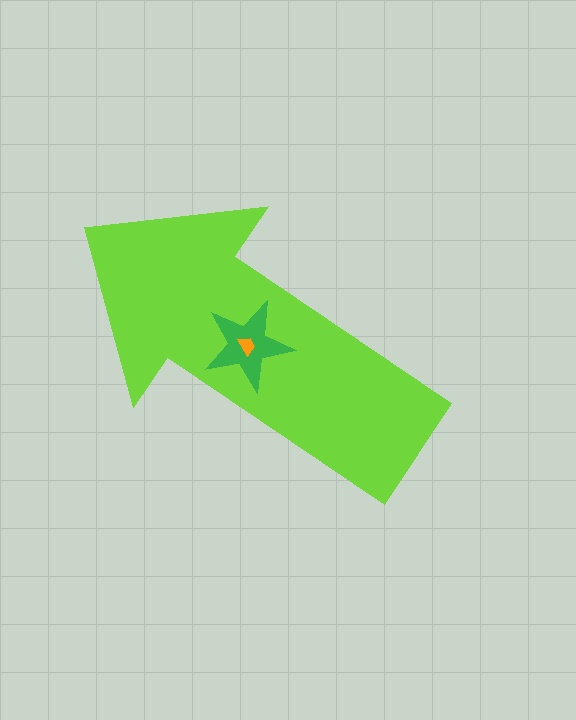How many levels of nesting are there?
3.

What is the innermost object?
The orange trapezoid.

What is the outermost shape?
The lime arrow.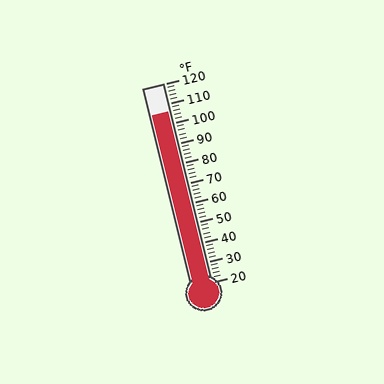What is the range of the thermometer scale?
The thermometer scale ranges from 20°F to 120°F.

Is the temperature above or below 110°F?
The temperature is below 110°F.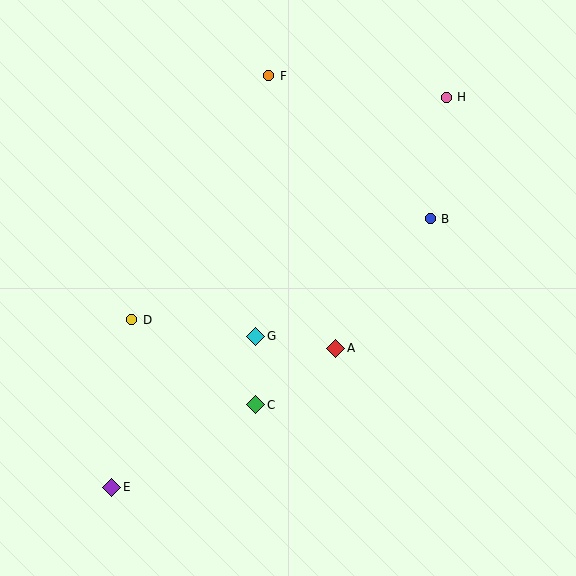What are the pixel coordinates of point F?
Point F is at (269, 76).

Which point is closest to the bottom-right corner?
Point A is closest to the bottom-right corner.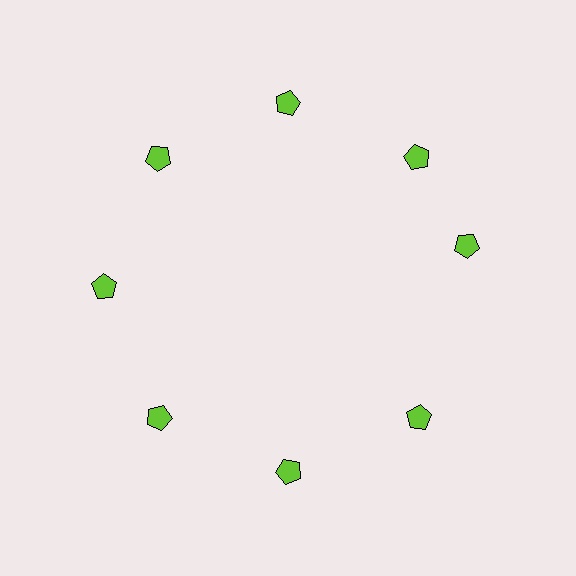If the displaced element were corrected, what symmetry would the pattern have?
It would have 8-fold rotational symmetry — the pattern would map onto itself every 45 degrees.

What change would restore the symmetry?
The symmetry would be restored by rotating it back into even spacing with its neighbors so that all 8 pentagons sit at equal angles and equal distance from the center.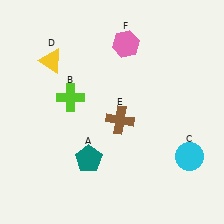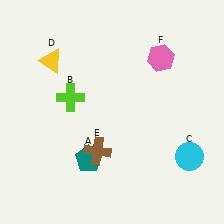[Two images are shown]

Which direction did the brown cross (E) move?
The brown cross (E) moved down.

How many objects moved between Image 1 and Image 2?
2 objects moved between the two images.